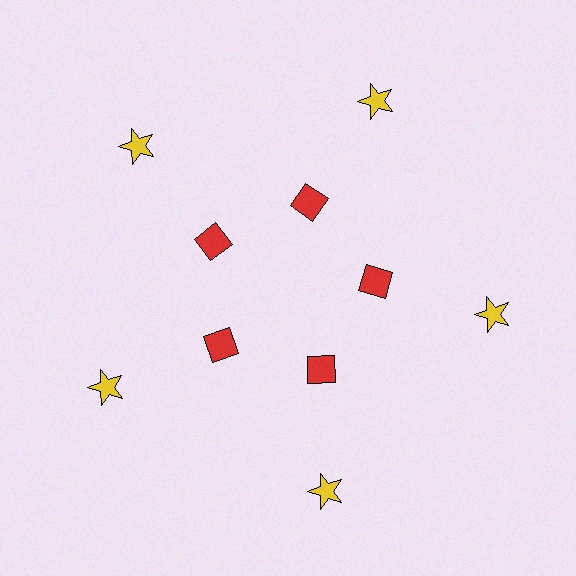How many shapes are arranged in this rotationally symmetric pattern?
There are 10 shapes, arranged in 5 groups of 2.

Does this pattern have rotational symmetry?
Yes, this pattern has 5-fold rotational symmetry. It looks the same after rotating 72 degrees around the center.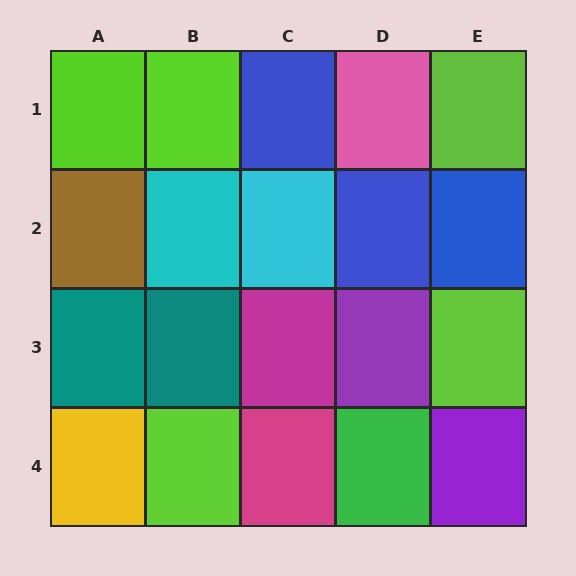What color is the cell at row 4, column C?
Magenta.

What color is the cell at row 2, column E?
Blue.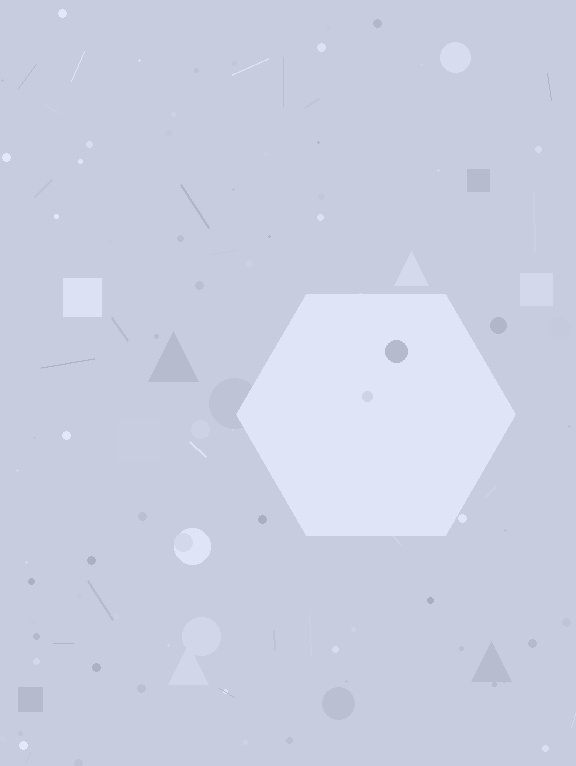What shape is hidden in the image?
A hexagon is hidden in the image.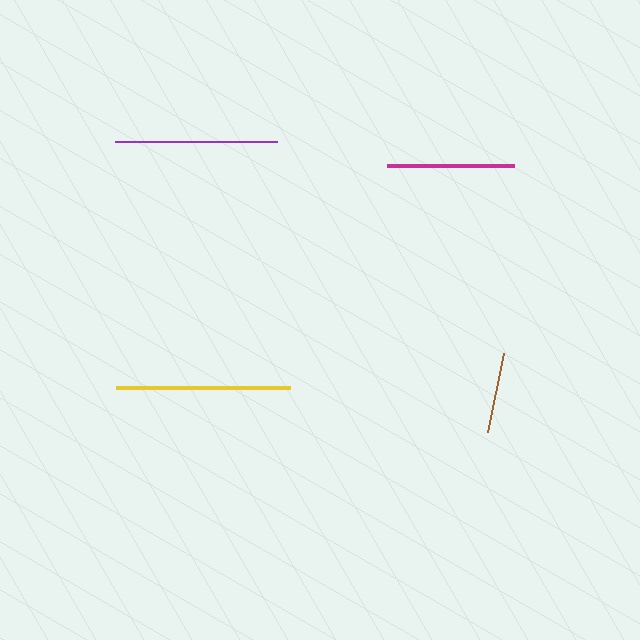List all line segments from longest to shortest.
From longest to shortest: yellow, purple, magenta, brown.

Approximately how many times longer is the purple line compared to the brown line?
The purple line is approximately 2.0 times the length of the brown line.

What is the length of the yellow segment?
The yellow segment is approximately 175 pixels long.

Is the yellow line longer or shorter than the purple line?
The yellow line is longer than the purple line.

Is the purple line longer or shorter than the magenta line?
The purple line is longer than the magenta line.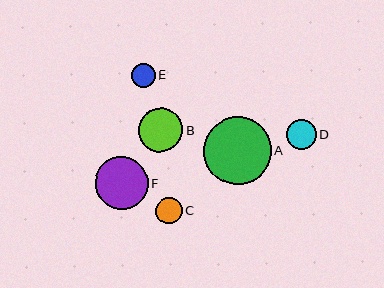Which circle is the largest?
Circle A is the largest with a size of approximately 68 pixels.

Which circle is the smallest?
Circle E is the smallest with a size of approximately 24 pixels.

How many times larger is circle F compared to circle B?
Circle F is approximately 1.2 times the size of circle B.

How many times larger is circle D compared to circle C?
Circle D is approximately 1.1 times the size of circle C.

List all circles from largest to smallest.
From largest to smallest: A, F, B, D, C, E.